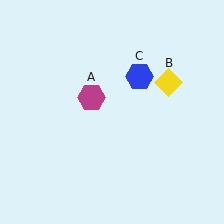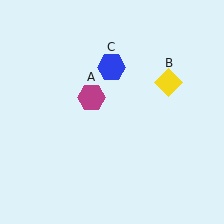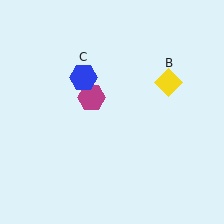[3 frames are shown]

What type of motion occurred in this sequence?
The blue hexagon (object C) rotated counterclockwise around the center of the scene.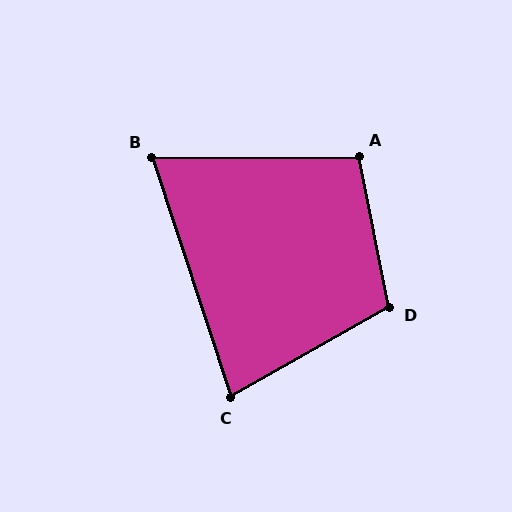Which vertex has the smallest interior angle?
B, at approximately 72 degrees.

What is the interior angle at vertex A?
Approximately 101 degrees (obtuse).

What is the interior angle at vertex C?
Approximately 79 degrees (acute).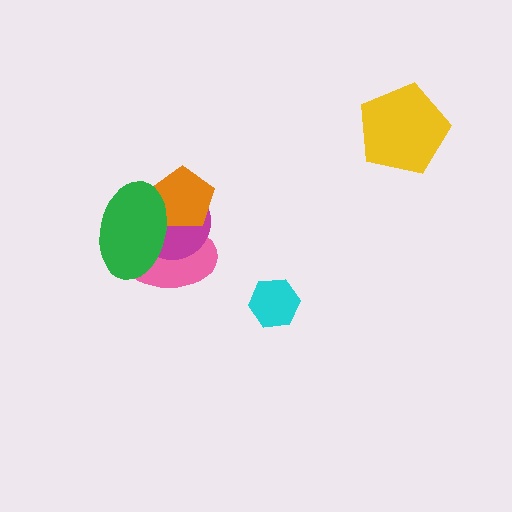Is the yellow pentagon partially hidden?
No, no other shape covers it.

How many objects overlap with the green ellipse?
3 objects overlap with the green ellipse.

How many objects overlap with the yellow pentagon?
0 objects overlap with the yellow pentagon.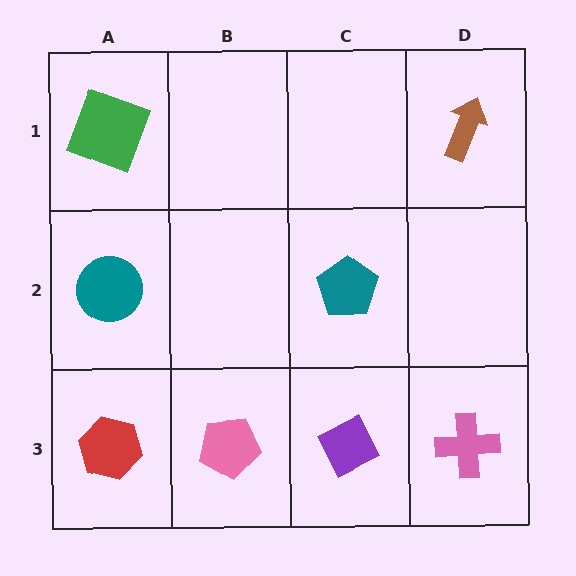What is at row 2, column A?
A teal circle.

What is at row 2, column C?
A teal pentagon.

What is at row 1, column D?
A brown arrow.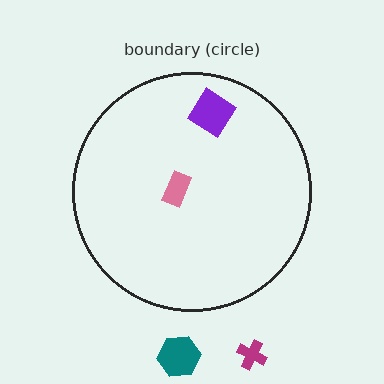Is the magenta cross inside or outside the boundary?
Outside.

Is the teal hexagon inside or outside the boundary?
Outside.